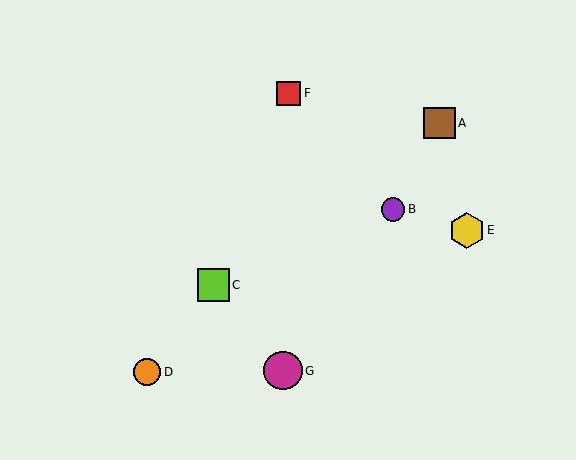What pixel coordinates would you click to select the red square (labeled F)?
Click at (289, 93) to select the red square F.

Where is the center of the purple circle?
The center of the purple circle is at (393, 209).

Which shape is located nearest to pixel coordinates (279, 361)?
The magenta circle (labeled G) at (283, 371) is nearest to that location.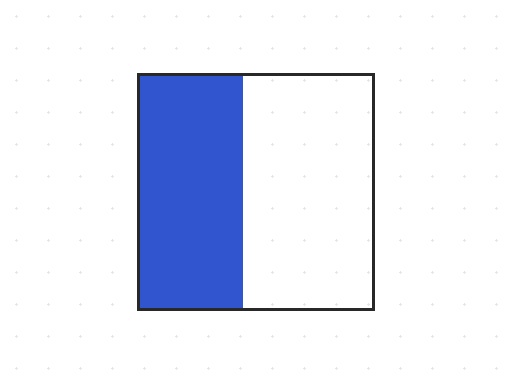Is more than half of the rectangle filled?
No.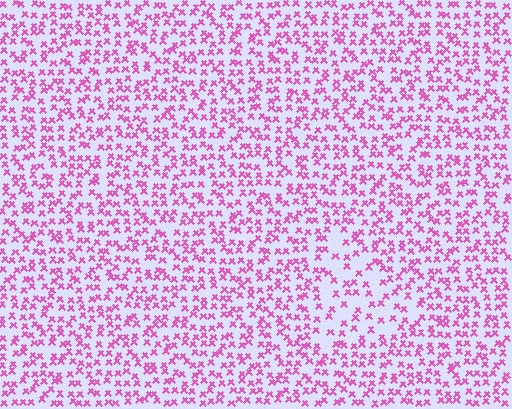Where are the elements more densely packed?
The elements are more densely packed outside the triangle boundary.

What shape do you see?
I see a triangle.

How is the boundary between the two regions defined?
The boundary is defined by a change in element density (approximately 1.8x ratio). All elements are the same color, size, and shape.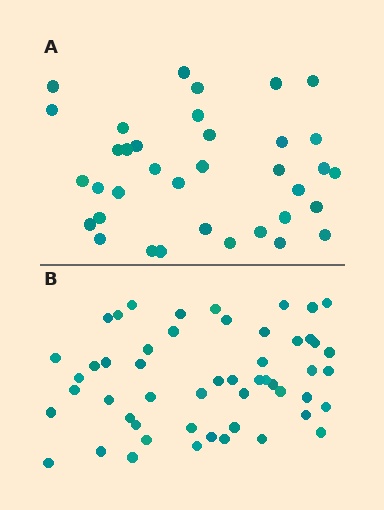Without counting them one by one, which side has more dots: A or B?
Region B (the bottom region) has more dots.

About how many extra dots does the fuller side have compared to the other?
Region B has approximately 15 more dots than region A.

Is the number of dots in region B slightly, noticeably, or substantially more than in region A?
Region B has noticeably more, but not dramatically so. The ratio is roughly 1.4 to 1.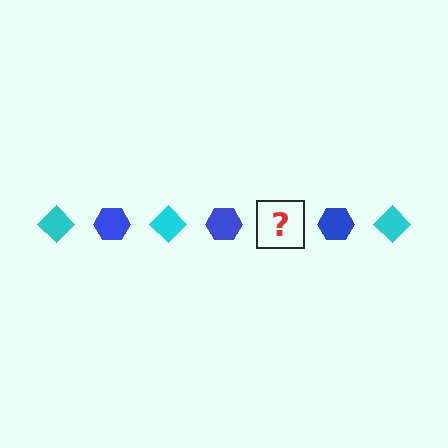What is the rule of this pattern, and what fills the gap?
The rule is that the pattern alternates between cyan diamond and blue hexagon. The gap should be filled with a cyan diamond.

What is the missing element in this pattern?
The missing element is a cyan diamond.